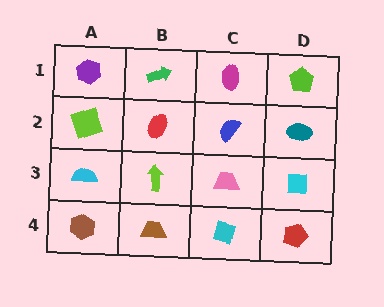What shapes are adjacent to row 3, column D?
A teal ellipse (row 2, column D), a red pentagon (row 4, column D), a pink trapezoid (row 3, column C).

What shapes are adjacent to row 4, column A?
A cyan semicircle (row 3, column A), a brown trapezoid (row 4, column B).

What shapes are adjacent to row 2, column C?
A magenta ellipse (row 1, column C), a pink trapezoid (row 3, column C), a red ellipse (row 2, column B), a teal ellipse (row 2, column D).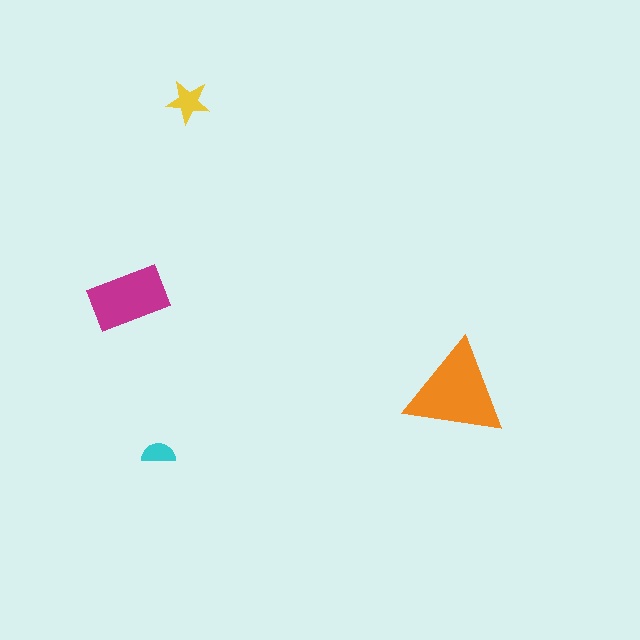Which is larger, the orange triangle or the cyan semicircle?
The orange triangle.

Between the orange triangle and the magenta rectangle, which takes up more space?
The orange triangle.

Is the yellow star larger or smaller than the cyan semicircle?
Larger.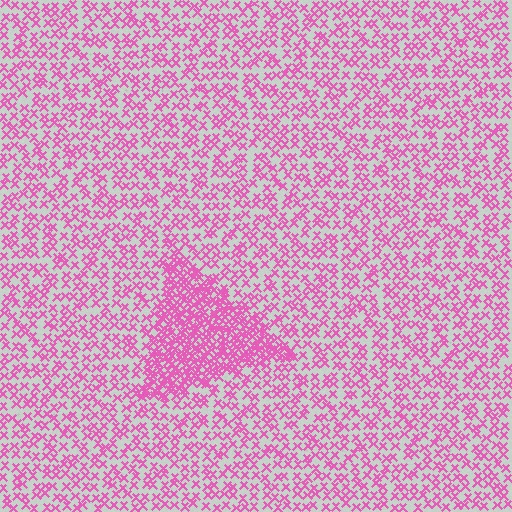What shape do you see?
I see a triangle.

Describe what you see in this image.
The image contains small pink elements arranged at two different densities. A triangle-shaped region is visible where the elements are more densely packed than the surrounding area.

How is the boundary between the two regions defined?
The boundary is defined by a change in element density (approximately 2.3x ratio). All elements are the same color, size, and shape.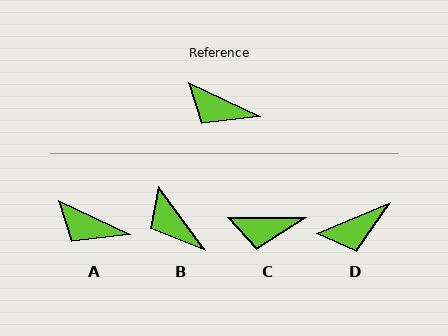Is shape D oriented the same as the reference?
No, it is off by about 48 degrees.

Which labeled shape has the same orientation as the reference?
A.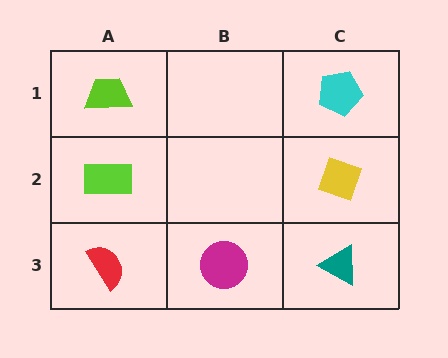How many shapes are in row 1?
2 shapes.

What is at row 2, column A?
A lime rectangle.